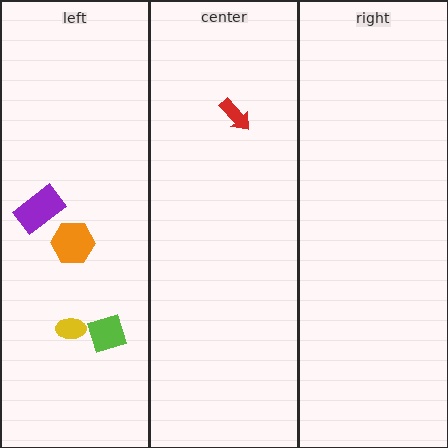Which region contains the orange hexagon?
The left region.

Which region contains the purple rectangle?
The left region.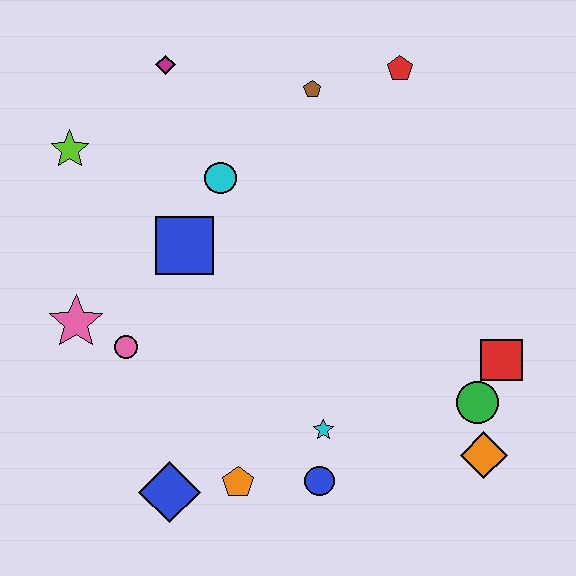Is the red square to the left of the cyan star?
No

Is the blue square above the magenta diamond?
No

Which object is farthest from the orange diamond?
The lime star is farthest from the orange diamond.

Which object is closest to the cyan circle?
The blue square is closest to the cyan circle.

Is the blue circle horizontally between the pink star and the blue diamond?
No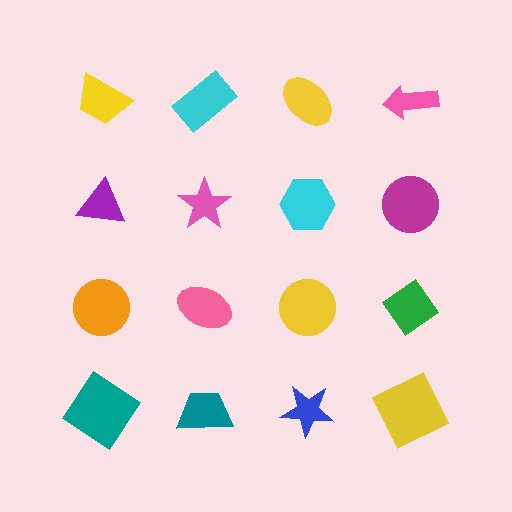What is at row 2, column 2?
A pink star.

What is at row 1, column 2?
A cyan rectangle.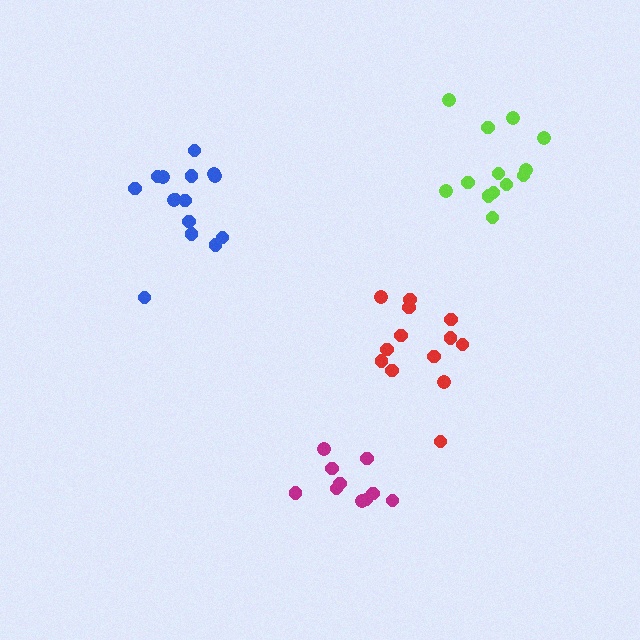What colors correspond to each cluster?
The clusters are colored: lime, red, magenta, blue.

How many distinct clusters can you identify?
There are 4 distinct clusters.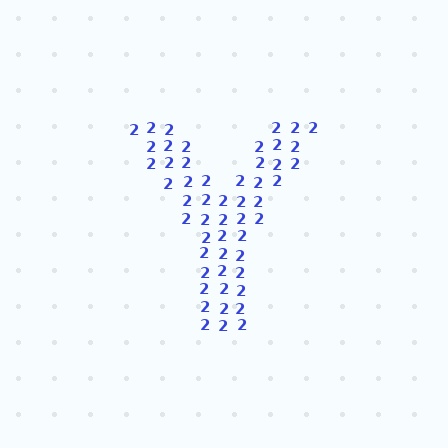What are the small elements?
The small elements are digit 2's.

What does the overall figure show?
The overall figure shows the letter Y.